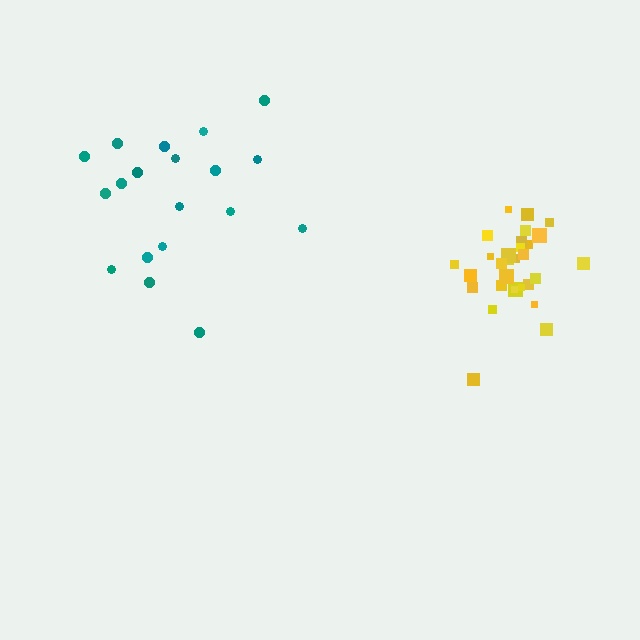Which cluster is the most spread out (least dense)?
Teal.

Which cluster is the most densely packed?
Yellow.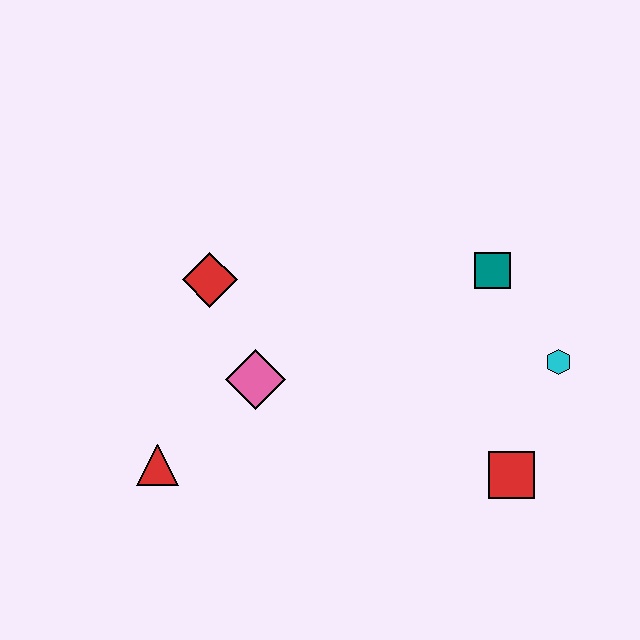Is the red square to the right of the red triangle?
Yes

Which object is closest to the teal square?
The cyan hexagon is closest to the teal square.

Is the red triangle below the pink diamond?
Yes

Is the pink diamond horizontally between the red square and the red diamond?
Yes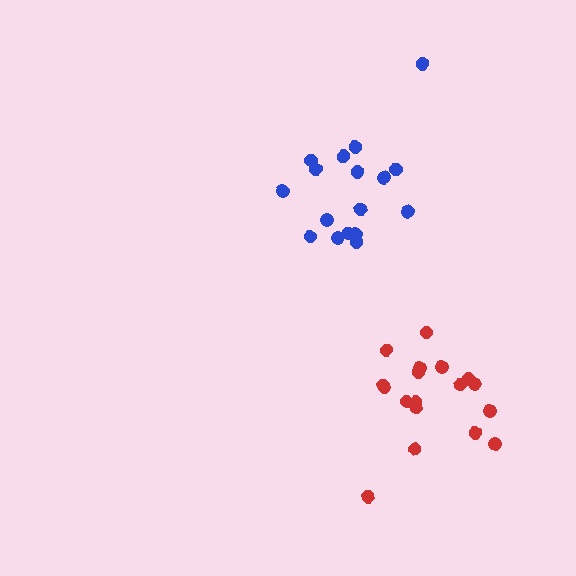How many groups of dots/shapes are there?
There are 2 groups.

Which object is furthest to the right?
The red cluster is rightmost.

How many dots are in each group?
Group 1: 18 dots, Group 2: 17 dots (35 total).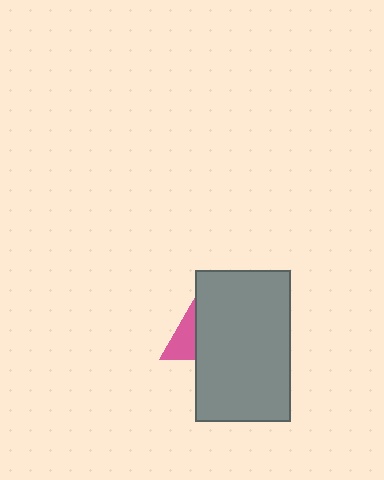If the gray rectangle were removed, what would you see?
You would see the complete pink triangle.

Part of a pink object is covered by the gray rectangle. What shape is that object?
It is a triangle.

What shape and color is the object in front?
The object in front is a gray rectangle.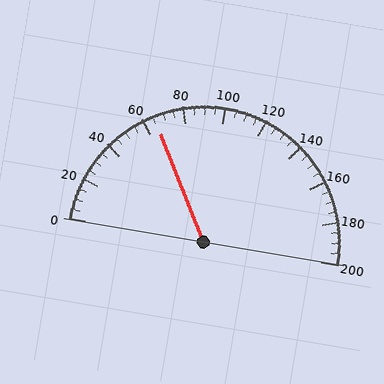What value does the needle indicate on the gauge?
The needle indicates approximately 65.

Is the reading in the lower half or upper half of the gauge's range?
The reading is in the lower half of the range (0 to 200).